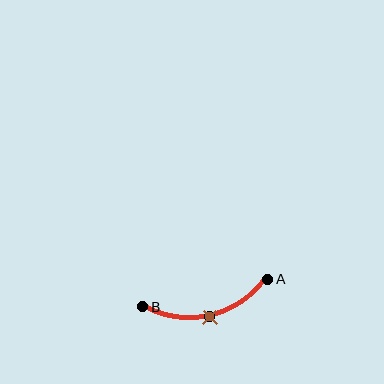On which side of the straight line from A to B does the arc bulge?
The arc bulges below the straight line connecting A and B.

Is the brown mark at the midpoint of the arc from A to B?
Yes. The brown mark lies on the arc at equal arc-length from both A and B — it is the arc midpoint.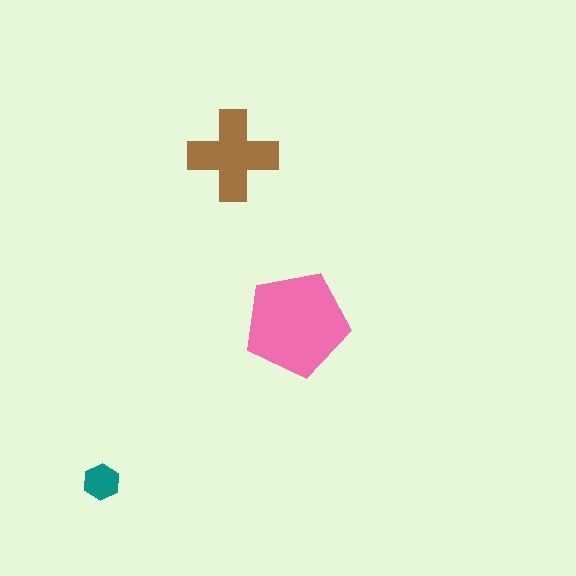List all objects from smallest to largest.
The teal hexagon, the brown cross, the pink pentagon.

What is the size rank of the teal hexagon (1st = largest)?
3rd.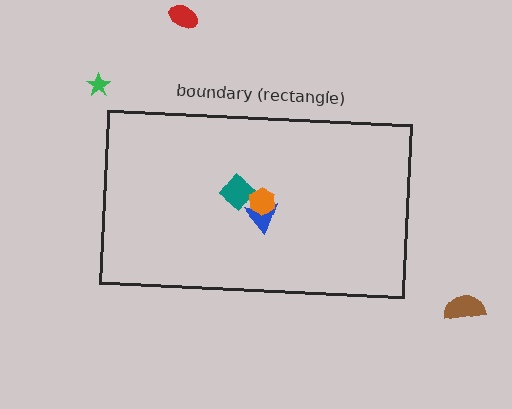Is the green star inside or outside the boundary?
Outside.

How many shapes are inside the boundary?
3 inside, 3 outside.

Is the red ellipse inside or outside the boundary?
Outside.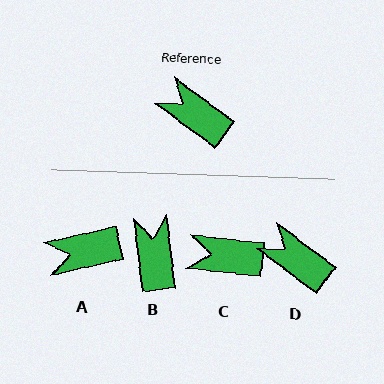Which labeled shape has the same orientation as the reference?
D.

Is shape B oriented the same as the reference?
No, it is off by about 46 degrees.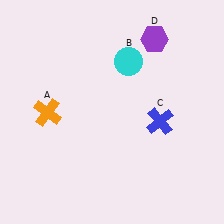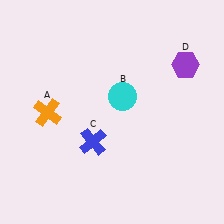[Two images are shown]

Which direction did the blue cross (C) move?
The blue cross (C) moved left.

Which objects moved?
The objects that moved are: the cyan circle (B), the blue cross (C), the purple hexagon (D).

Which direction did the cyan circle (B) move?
The cyan circle (B) moved down.